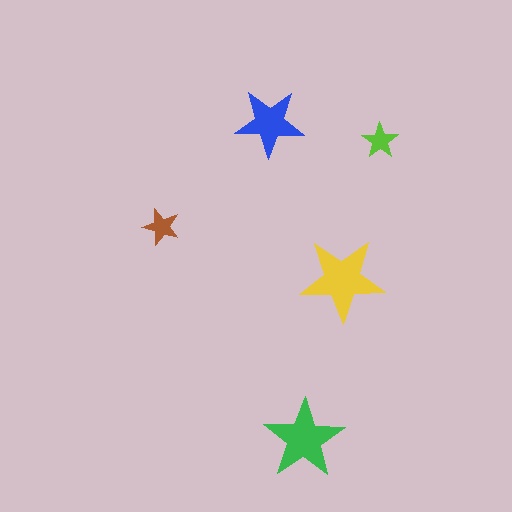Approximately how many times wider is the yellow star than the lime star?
About 2.5 times wider.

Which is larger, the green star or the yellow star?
The yellow one.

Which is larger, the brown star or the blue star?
The blue one.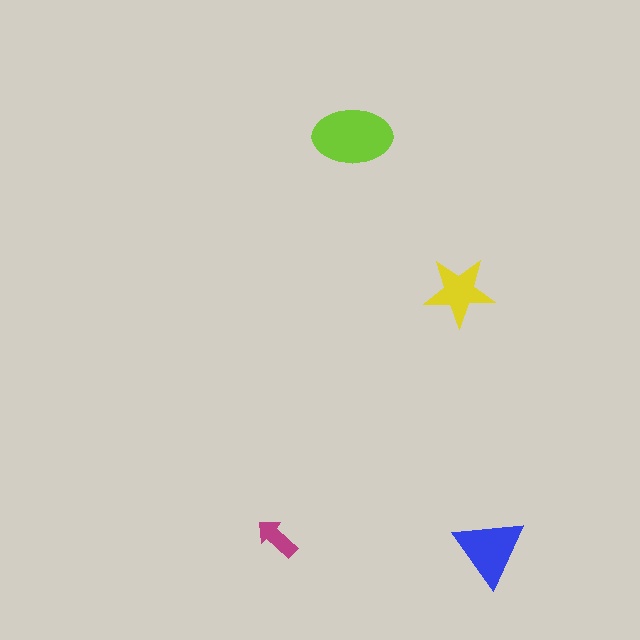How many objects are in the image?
There are 4 objects in the image.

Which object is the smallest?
The magenta arrow.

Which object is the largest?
The lime ellipse.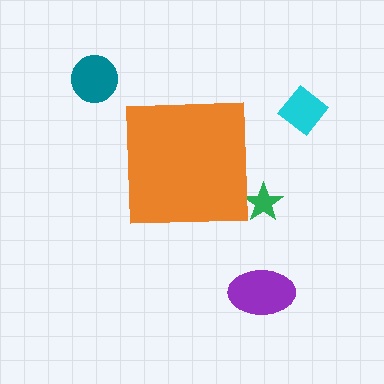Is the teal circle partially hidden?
No, the teal circle is fully visible.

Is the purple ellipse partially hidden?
No, the purple ellipse is fully visible.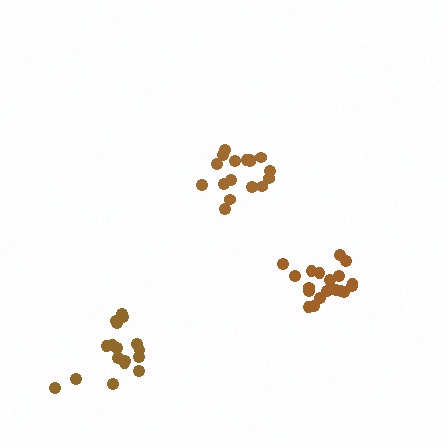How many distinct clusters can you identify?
There are 3 distinct clusters.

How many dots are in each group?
Group 1: 17 dots, Group 2: 19 dots, Group 3: 18 dots (54 total).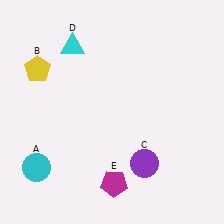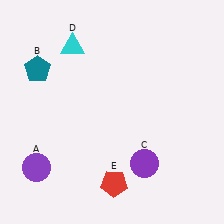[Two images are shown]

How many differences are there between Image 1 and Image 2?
There are 3 differences between the two images.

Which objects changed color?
A changed from cyan to purple. B changed from yellow to teal. E changed from magenta to red.